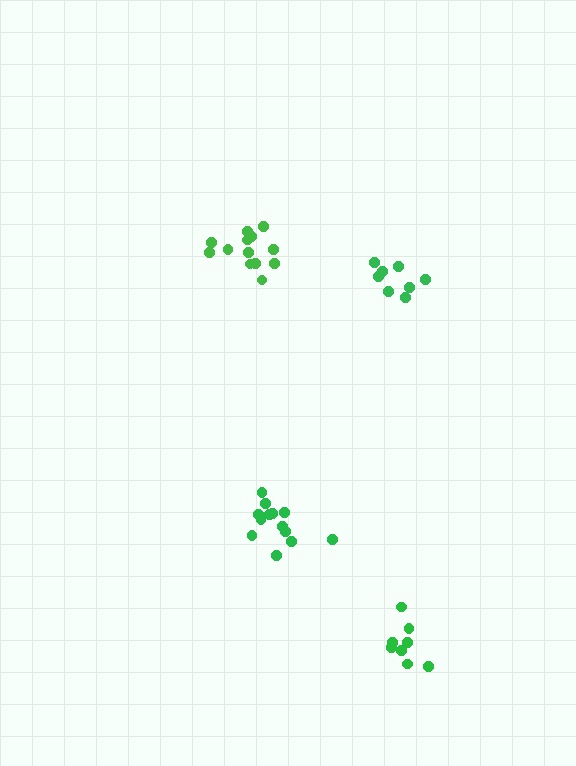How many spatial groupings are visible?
There are 4 spatial groupings.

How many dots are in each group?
Group 1: 8 dots, Group 2: 13 dots, Group 3: 13 dots, Group 4: 8 dots (42 total).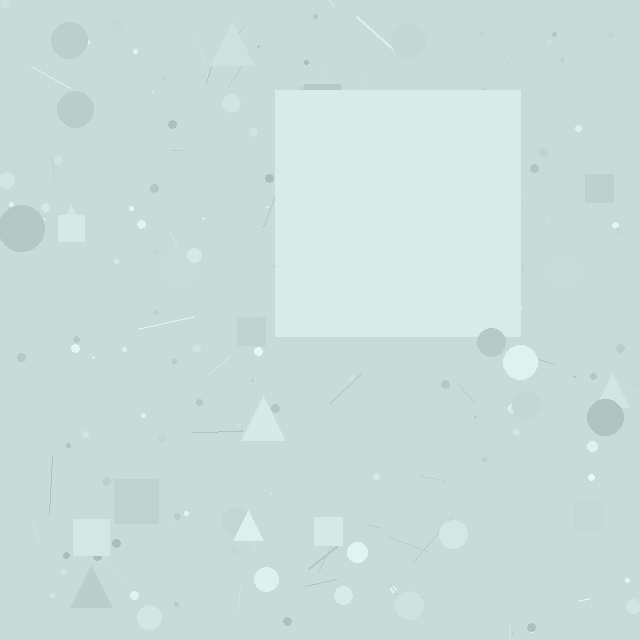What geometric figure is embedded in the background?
A square is embedded in the background.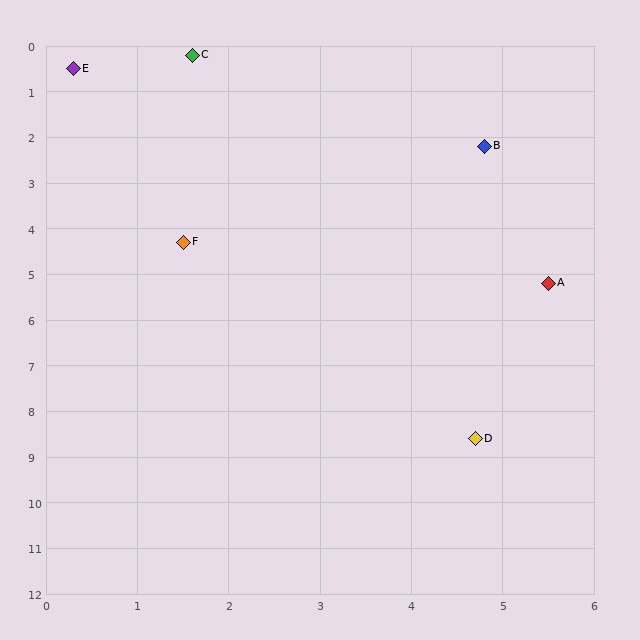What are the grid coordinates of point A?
Point A is at approximately (5.5, 5.2).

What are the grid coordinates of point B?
Point B is at approximately (4.8, 2.2).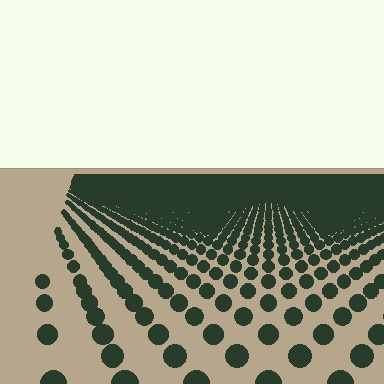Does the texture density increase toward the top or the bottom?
Density increases toward the top.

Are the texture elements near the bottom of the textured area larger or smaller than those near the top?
Larger. Near the bottom, elements are closer to the viewer and appear at a bigger on-screen size.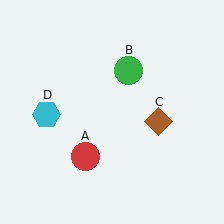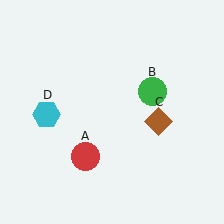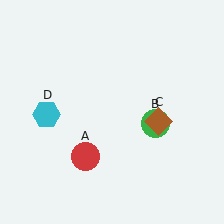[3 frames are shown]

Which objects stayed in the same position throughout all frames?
Red circle (object A) and brown diamond (object C) and cyan hexagon (object D) remained stationary.